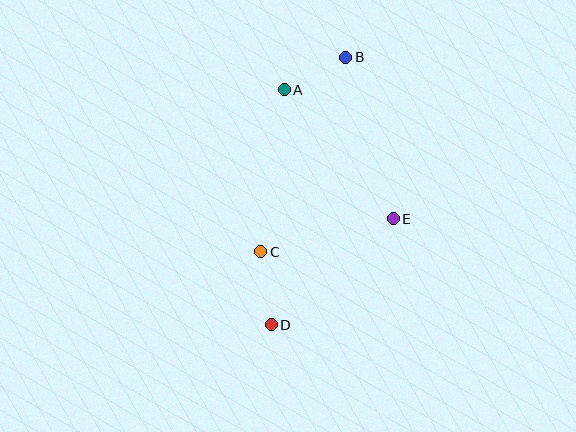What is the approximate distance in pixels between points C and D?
The distance between C and D is approximately 74 pixels.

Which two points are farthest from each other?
Points B and D are farthest from each other.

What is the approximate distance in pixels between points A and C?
The distance between A and C is approximately 164 pixels.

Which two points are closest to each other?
Points A and B are closest to each other.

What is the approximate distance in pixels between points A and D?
The distance between A and D is approximately 236 pixels.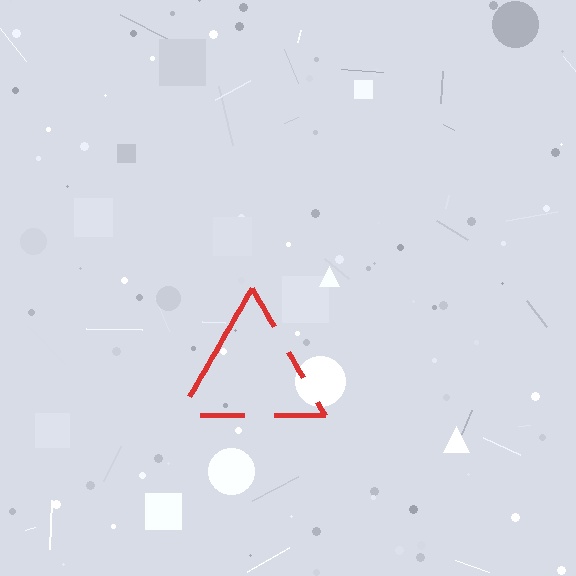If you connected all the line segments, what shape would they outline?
They would outline a triangle.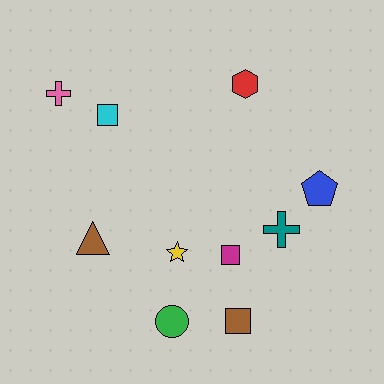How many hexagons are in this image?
There is 1 hexagon.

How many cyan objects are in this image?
There is 1 cyan object.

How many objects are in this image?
There are 10 objects.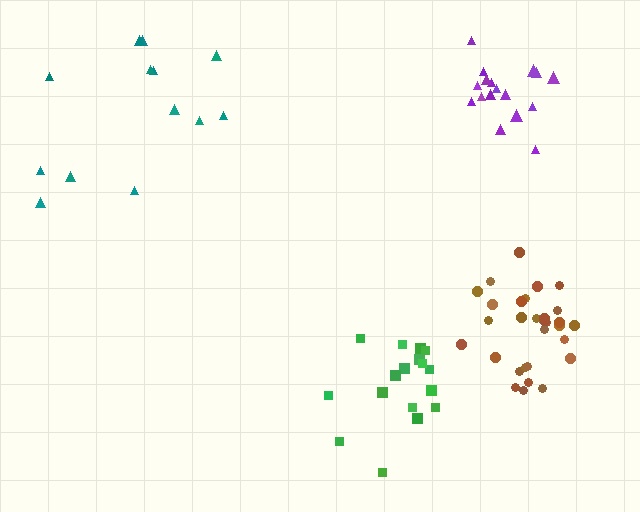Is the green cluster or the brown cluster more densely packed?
Brown.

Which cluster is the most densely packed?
Brown.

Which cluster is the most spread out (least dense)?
Teal.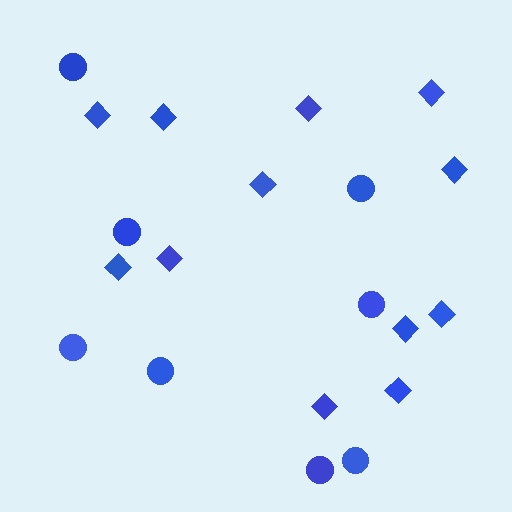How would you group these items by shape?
There are 2 groups: one group of circles (8) and one group of diamonds (12).